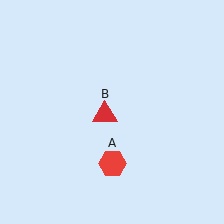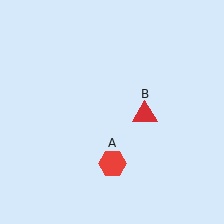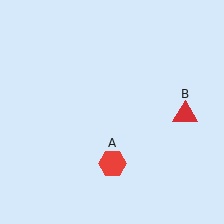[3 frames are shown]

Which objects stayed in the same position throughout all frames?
Red hexagon (object A) remained stationary.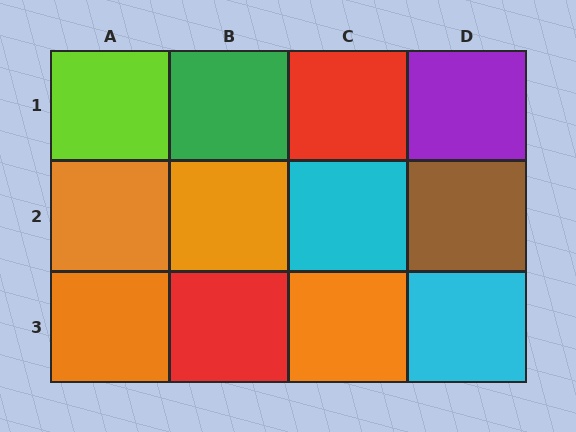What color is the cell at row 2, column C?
Cyan.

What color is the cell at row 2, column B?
Orange.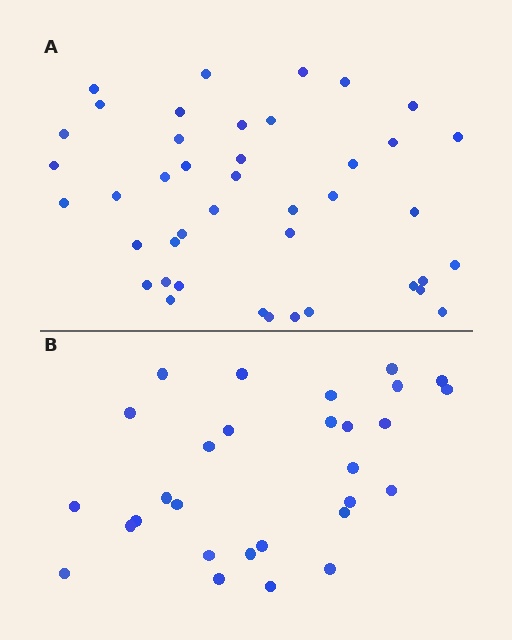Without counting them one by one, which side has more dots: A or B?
Region A (the top region) has more dots.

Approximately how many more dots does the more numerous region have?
Region A has approximately 15 more dots than region B.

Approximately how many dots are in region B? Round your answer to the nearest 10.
About 30 dots. (The exact count is 29, which rounds to 30.)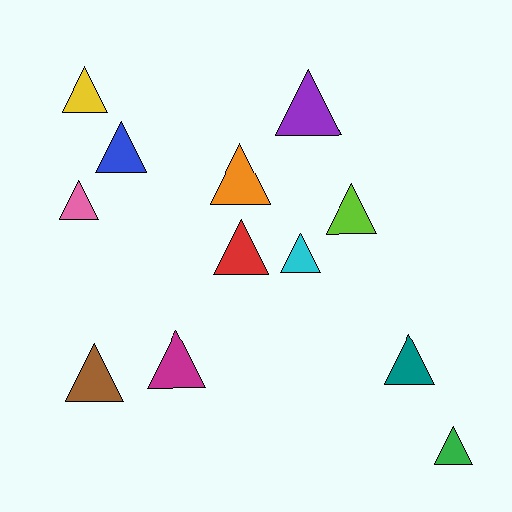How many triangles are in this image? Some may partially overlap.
There are 12 triangles.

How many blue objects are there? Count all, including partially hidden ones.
There is 1 blue object.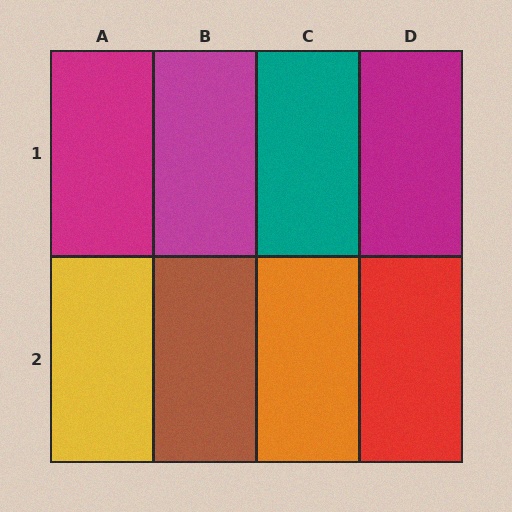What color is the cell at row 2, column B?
Brown.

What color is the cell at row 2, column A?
Yellow.